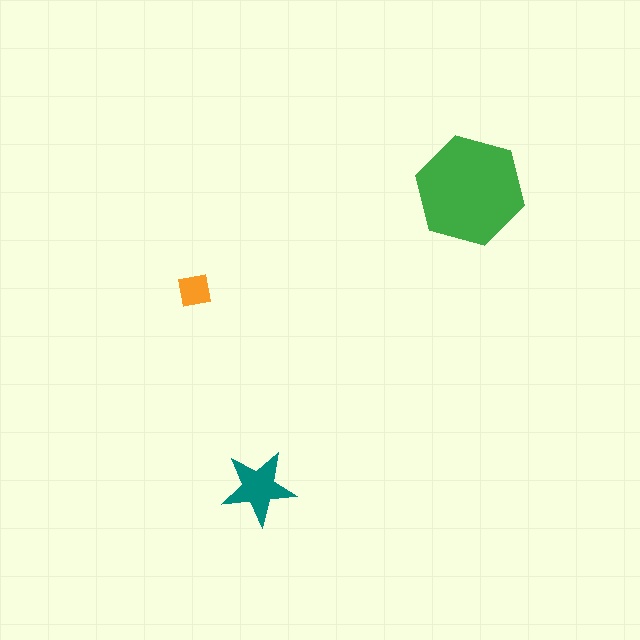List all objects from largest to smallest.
The green hexagon, the teal star, the orange square.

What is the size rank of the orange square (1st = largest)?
3rd.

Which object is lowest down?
The teal star is bottommost.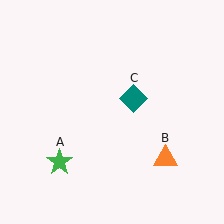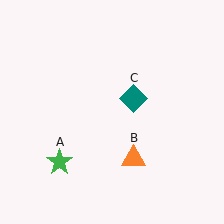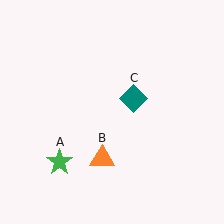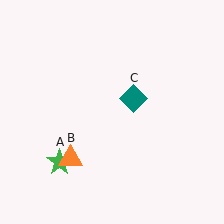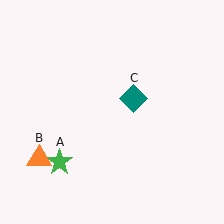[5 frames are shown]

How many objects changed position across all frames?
1 object changed position: orange triangle (object B).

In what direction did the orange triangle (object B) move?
The orange triangle (object B) moved left.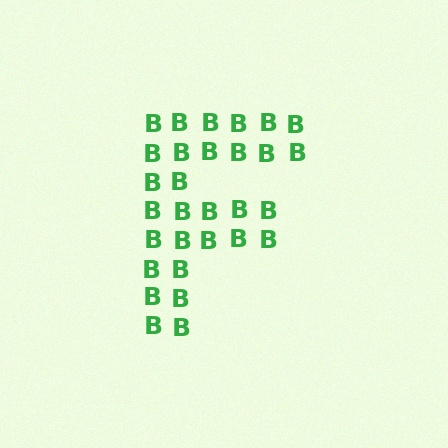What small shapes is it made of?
It is made of small letter B's.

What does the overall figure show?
The overall figure shows the letter F.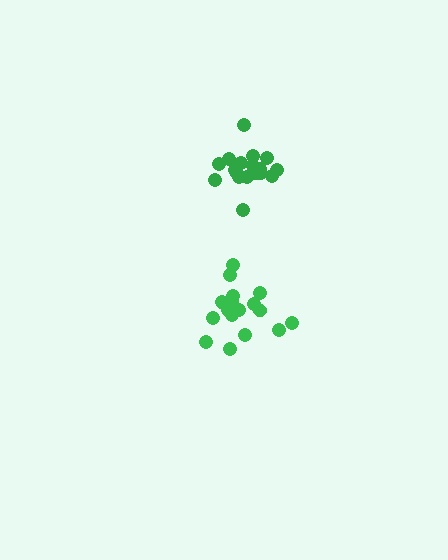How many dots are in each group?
Group 1: 18 dots, Group 2: 19 dots (37 total).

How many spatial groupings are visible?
There are 2 spatial groupings.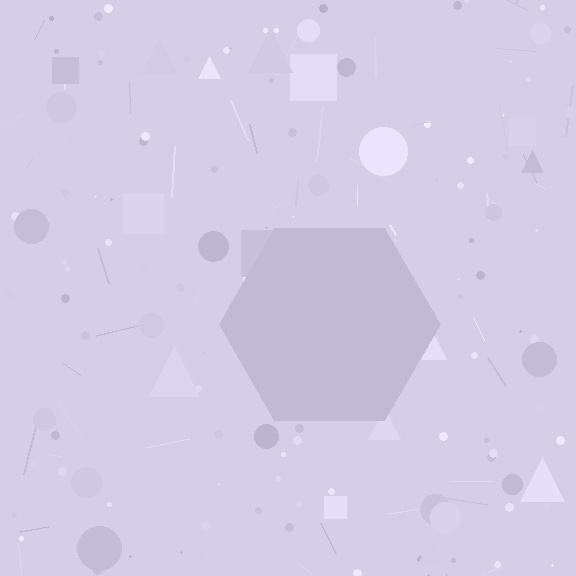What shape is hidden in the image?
A hexagon is hidden in the image.